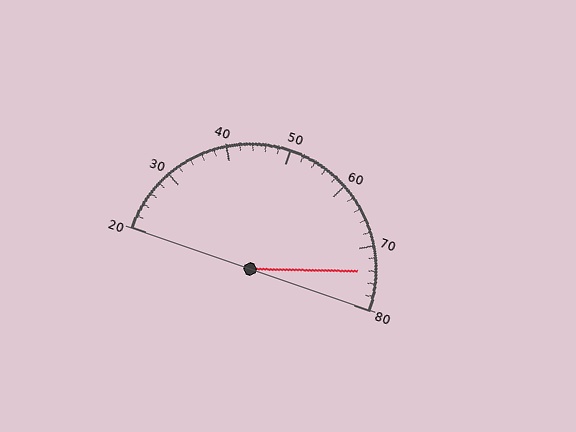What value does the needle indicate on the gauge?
The needle indicates approximately 74.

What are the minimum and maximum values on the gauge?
The gauge ranges from 20 to 80.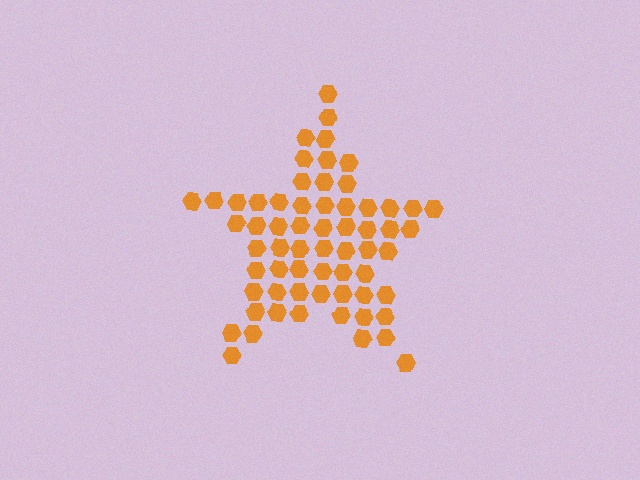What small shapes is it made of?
It is made of small hexagons.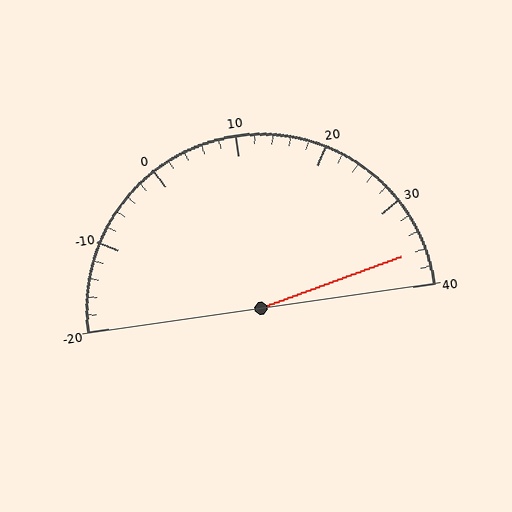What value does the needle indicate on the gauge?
The needle indicates approximately 36.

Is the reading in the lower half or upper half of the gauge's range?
The reading is in the upper half of the range (-20 to 40).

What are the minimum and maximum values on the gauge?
The gauge ranges from -20 to 40.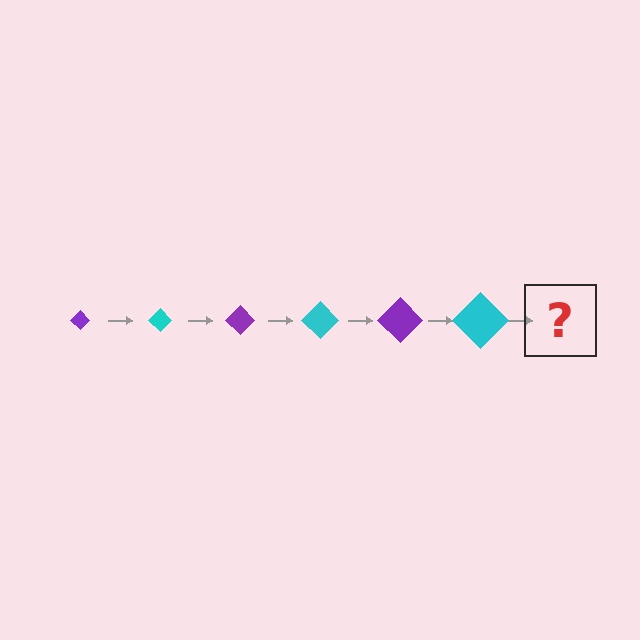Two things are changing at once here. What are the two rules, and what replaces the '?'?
The two rules are that the diamond grows larger each step and the color cycles through purple and cyan. The '?' should be a purple diamond, larger than the previous one.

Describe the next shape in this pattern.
It should be a purple diamond, larger than the previous one.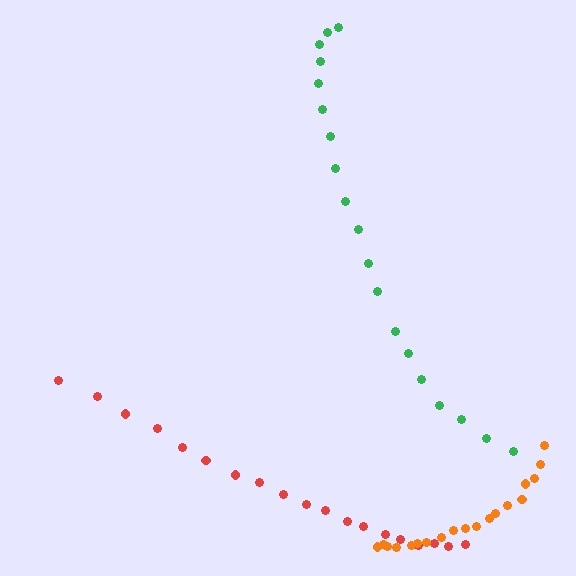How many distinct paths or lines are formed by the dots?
There are 3 distinct paths.